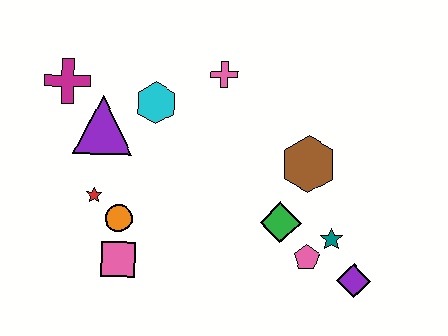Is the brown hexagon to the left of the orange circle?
No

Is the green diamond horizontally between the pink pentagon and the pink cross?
Yes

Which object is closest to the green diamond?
The pink pentagon is closest to the green diamond.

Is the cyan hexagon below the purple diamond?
No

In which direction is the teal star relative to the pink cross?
The teal star is below the pink cross.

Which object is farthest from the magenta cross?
The purple diamond is farthest from the magenta cross.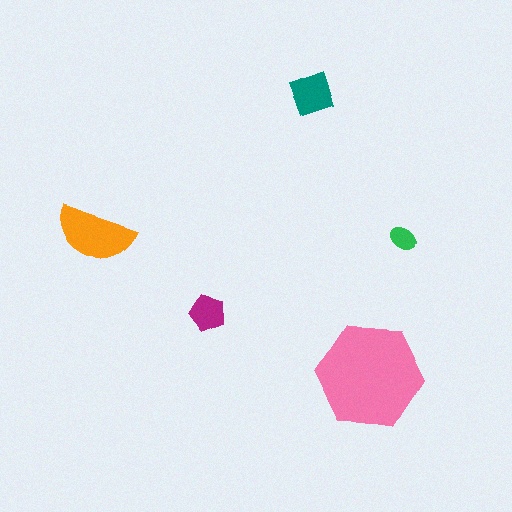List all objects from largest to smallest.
The pink hexagon, the orange semicircle, the teal diamond, the magenta pentagon, the green ellipse.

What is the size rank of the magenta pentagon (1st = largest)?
4th.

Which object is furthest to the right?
The green ellipse is rightmost.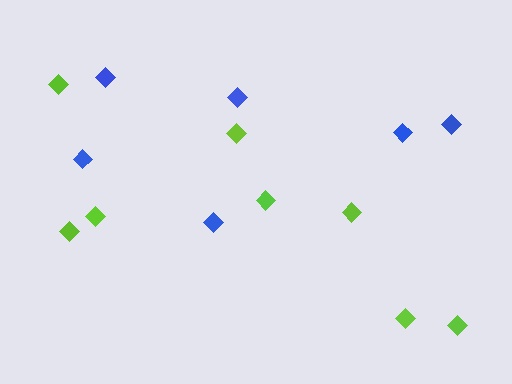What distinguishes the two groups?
There are 2 groups: one group of blue diamonds (6) and one group of lime diamonds (8).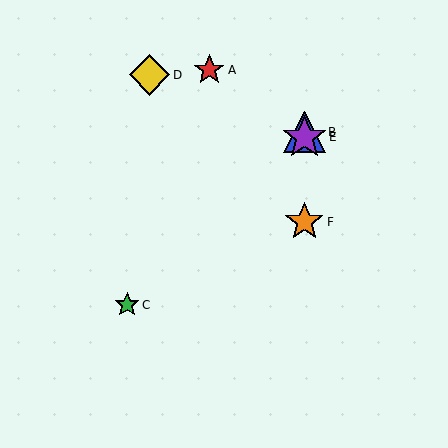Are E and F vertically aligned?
Yes, both are at x≈304.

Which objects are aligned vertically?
Objects B, E, F are aligned vertically.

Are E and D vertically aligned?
No, E is at x≈304 and D is at x≈150.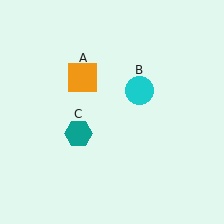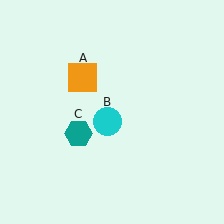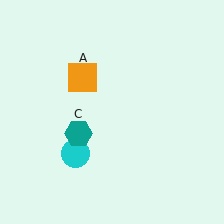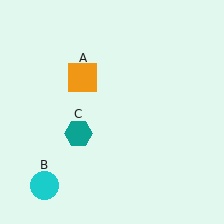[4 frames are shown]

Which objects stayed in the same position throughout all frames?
Orange square (object A) and teal hexagon (object C) remained stationary.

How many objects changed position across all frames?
1 object changed position: cyan circle (object B).